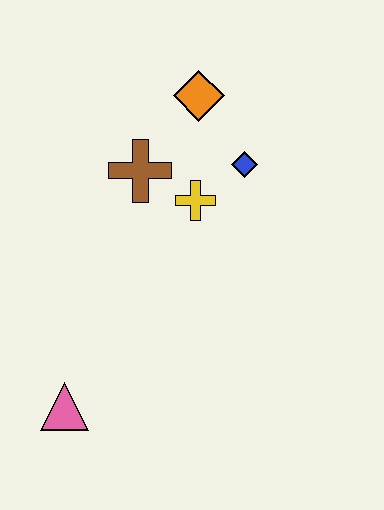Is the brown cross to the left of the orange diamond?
Yes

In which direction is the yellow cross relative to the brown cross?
The yellow cross is to the right of the brown cross.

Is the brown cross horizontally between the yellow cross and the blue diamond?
No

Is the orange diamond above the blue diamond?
Yes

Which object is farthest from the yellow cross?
The pink triangle is farthest from the yellow cross.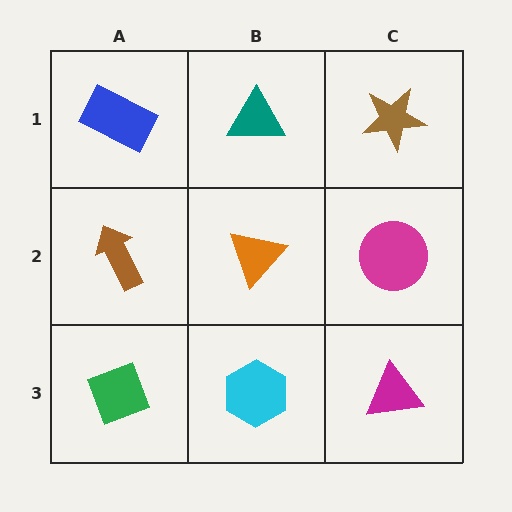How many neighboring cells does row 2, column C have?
3.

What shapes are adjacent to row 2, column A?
A blue rectangle (row 1, column A), a green diamond (row 3, column A), an orange triangle (row 2, column B).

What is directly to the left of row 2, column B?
A brown arrow.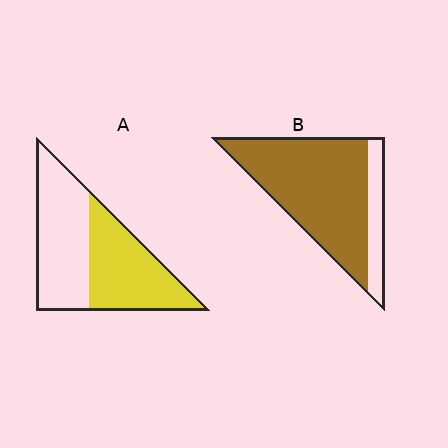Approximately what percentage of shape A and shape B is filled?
A is approximately 50% and B is approximately 80%.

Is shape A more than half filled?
Roughly half.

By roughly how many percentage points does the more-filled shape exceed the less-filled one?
By roughly 35 percentage points (B over A).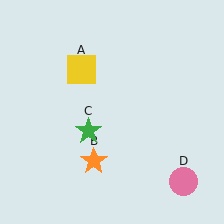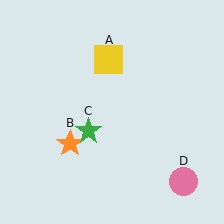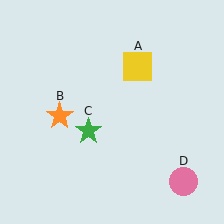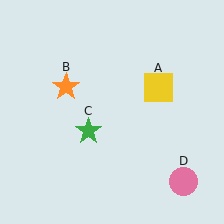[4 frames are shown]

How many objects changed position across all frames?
2 objects changed position: yellow square (object A), orange star (object B).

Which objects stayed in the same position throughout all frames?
Green star (object C) and pink circle (object D) remained stationary.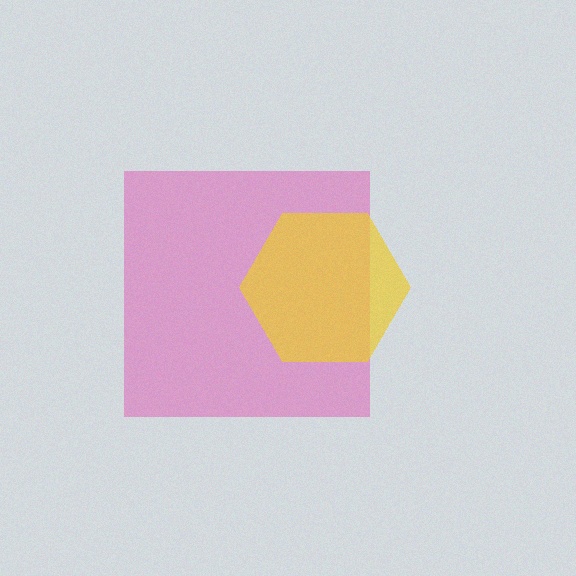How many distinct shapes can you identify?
There are 2 distinct shapes: a pink square, a yellow hexagon.